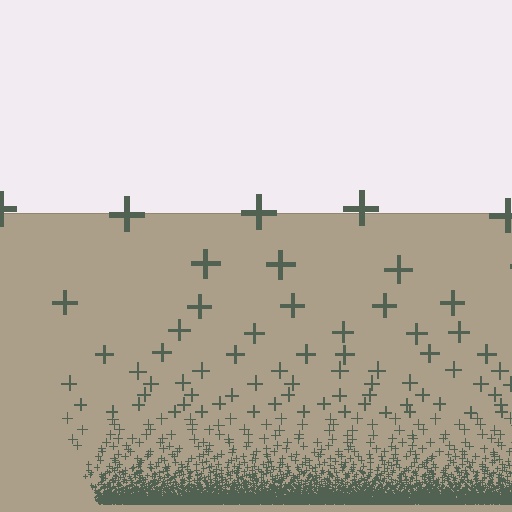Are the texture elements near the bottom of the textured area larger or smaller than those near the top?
Smaller. The gradient is inverted — elements near the bottom are smaller and denser.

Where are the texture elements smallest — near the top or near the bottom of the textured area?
Near the bottom.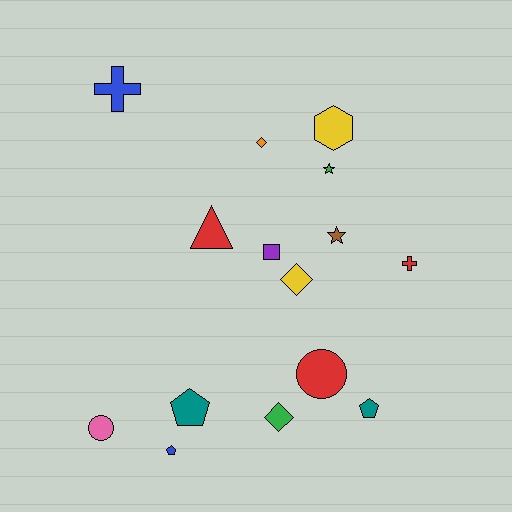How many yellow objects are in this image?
There are 2 yellow objects.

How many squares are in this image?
There is 1 square.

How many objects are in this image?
There are 15 objects.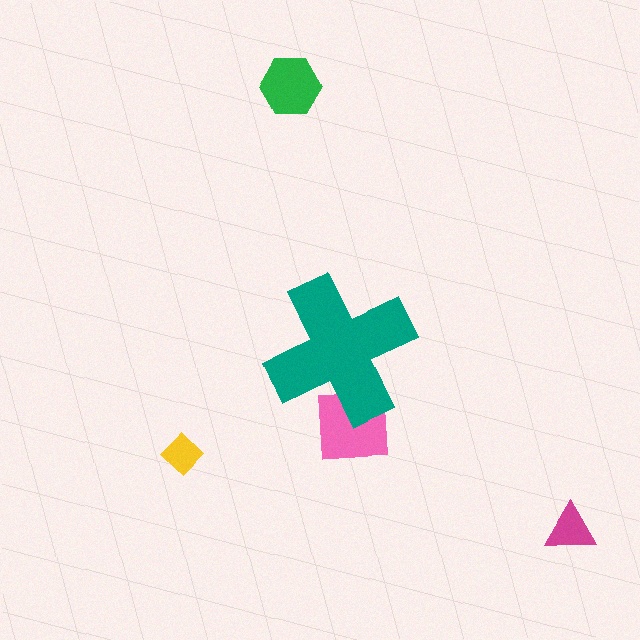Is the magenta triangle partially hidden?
No, the magenta triangle is fully visible.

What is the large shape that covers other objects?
A teal cross.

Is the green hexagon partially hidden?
No, the green hexagon is fully visible.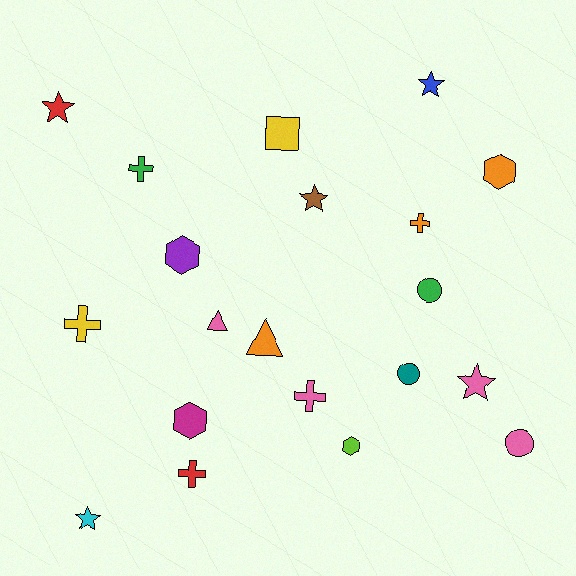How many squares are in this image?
There is 1 square.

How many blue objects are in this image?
There is 1 blue object.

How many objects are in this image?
There are 20 objects.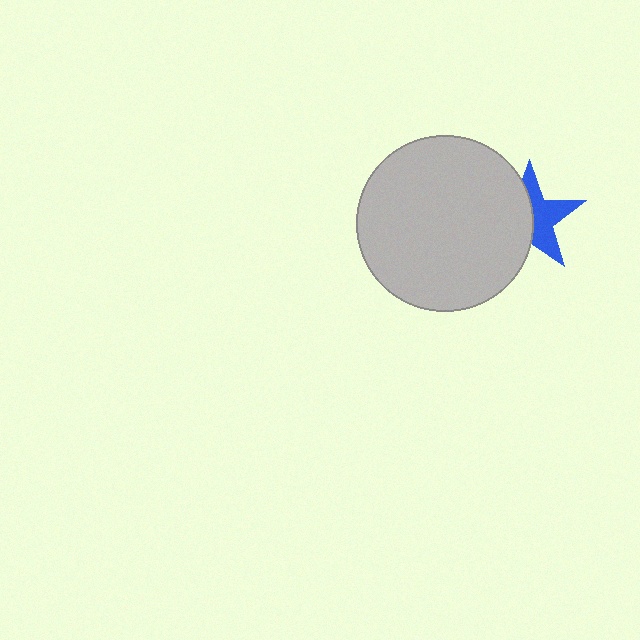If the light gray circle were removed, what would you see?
You would see the complete blue star.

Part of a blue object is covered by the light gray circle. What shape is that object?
It is a star.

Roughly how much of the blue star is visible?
About half of it is visible (roughly 50%).